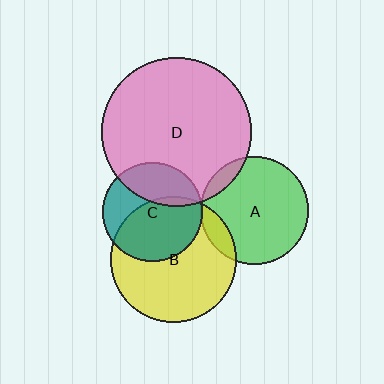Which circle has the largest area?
Circle D (pink).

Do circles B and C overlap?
Yes.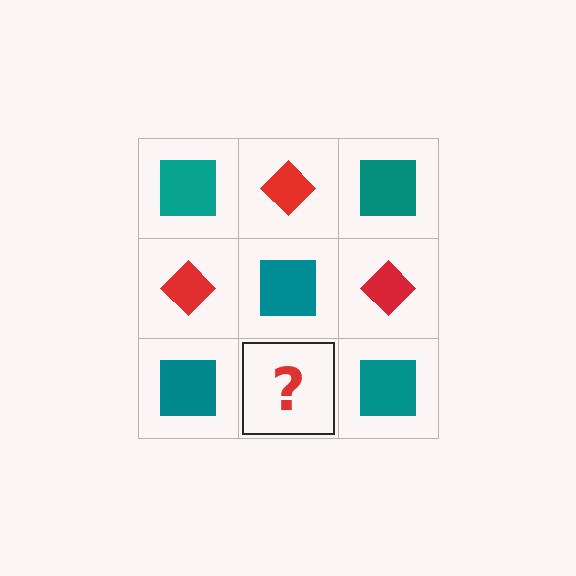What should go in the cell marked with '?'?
The missing cell should contain a red diamond.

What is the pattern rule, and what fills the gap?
The rule is that it alternates teal square and red diamond in a checkerboard pattern. The gap should be filled with a red diamond.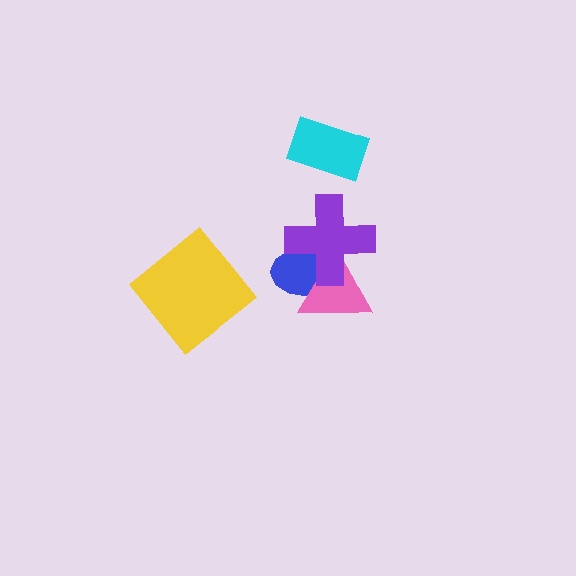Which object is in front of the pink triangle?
The purple cross is in front of the pink triangle.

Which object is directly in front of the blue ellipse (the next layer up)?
The pink triangle is directly in front of the blue ellipse.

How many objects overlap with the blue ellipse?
2 objects overlap with the blue ellipse.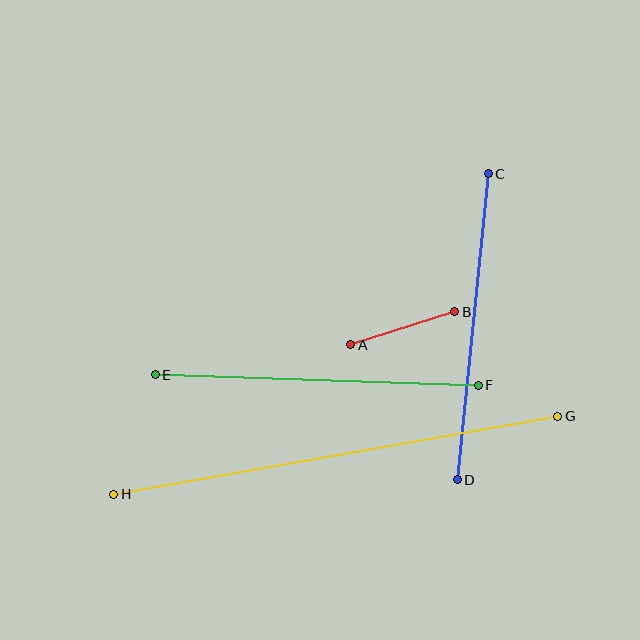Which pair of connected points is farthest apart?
Points G and H are farthest apart.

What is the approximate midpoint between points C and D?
The midpoint is at approximately (473, 327) pixels.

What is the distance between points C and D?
The distance is approximately 308 pixels.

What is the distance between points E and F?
The distance is approximately 323 pixels.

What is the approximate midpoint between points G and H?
The midpoint is at approximately (336, 455) pixels.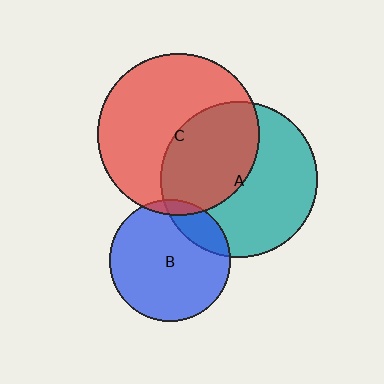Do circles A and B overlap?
Yes.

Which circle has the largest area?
Circle C (red).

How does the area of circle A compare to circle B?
Approximately 1.7 times.